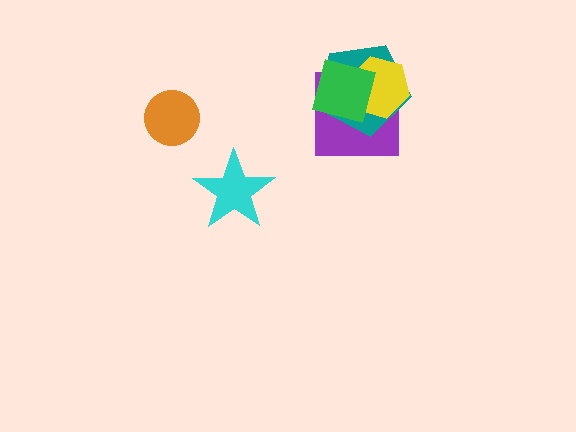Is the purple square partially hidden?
Yes, it is partially covered by another shape.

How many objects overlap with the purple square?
3 objects overlap with the purple square.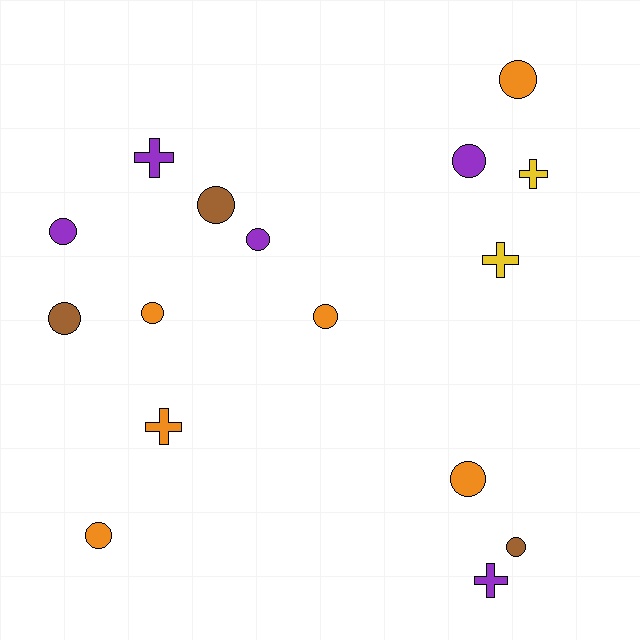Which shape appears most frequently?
Circle, with 11 objects.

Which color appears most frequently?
Orange, with 6 objects.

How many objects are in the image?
There are 16 objects.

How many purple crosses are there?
There are 2 purple crosses.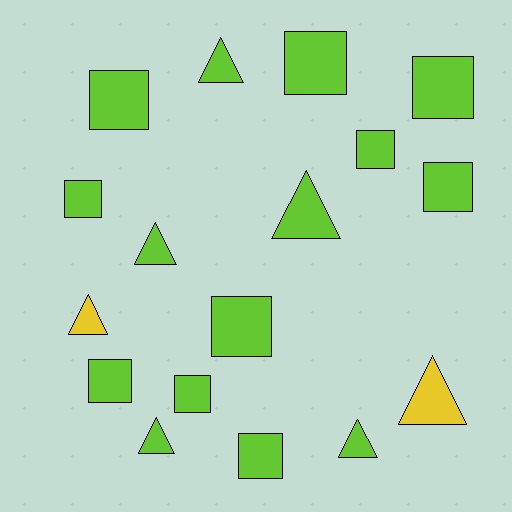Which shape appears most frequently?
Square, with 10 objects.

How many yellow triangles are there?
There are 2 yellow triangles.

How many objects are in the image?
There are 17 objects.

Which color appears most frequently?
Lime, with 15 objects.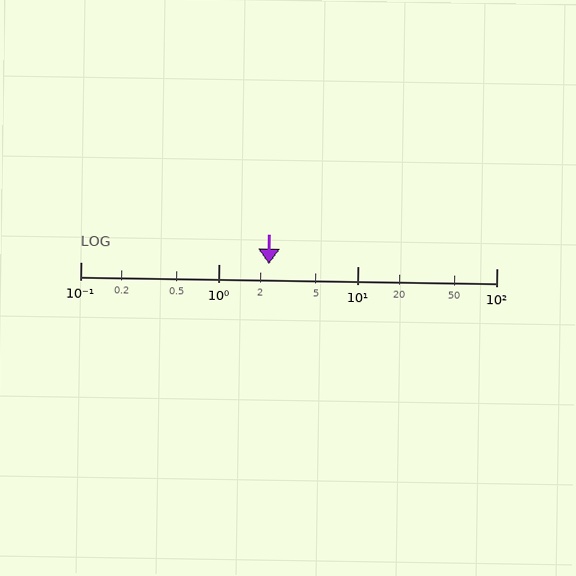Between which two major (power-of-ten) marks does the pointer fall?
The pointer is between 1 and 10.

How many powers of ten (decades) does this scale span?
The scale spans 3 decades, from 0.1 to 100.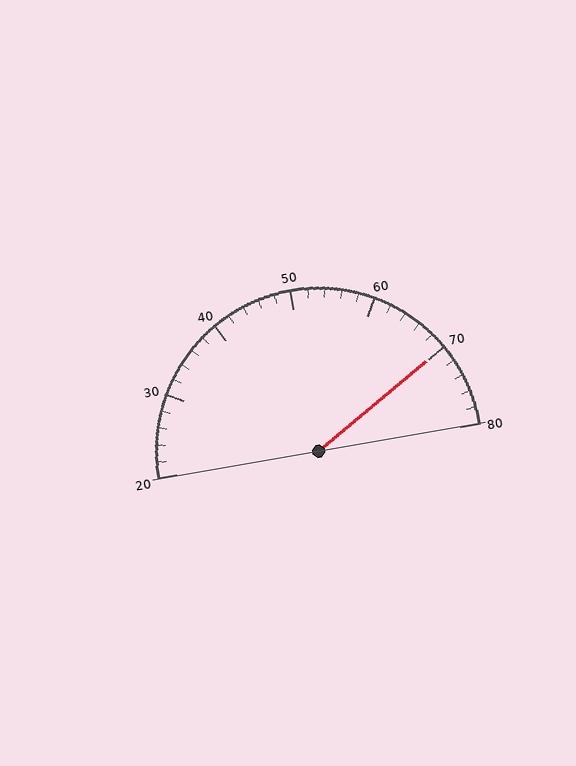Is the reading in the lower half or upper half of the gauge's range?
The reading is in the upper half of the range (20 to 80).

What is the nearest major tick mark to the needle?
The nearest major tick mark is 70.